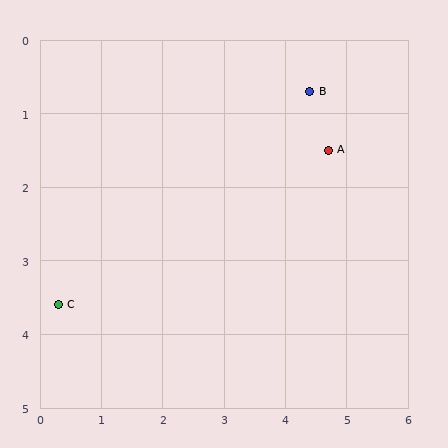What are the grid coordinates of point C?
Point C is at approximately (0.3, 3.6).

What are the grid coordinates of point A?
Point A is at approximately (4.7, 1.5).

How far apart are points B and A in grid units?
Points B and A are about 0.9 grid units apart.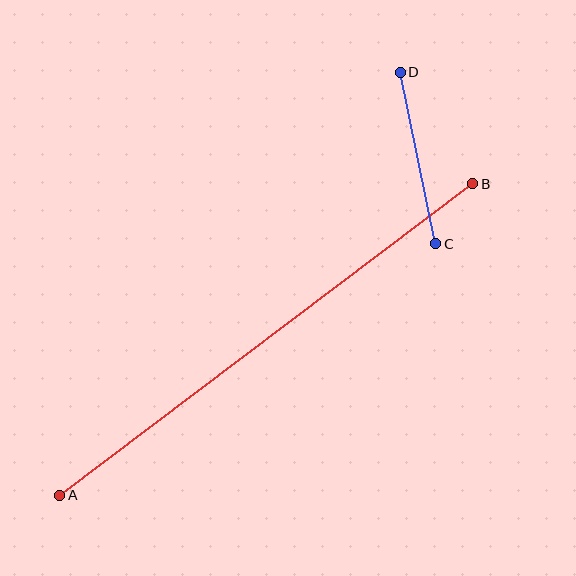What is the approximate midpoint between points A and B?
The midpoint is at approximately (266, 340) pixels.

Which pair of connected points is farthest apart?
Points A and B are farthest apart.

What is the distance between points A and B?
The distance is approximately 518 pixels.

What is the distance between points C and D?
The distance is approximately 175 pixels.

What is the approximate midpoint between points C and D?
The midpoint is at approximately (418, 158) pixels.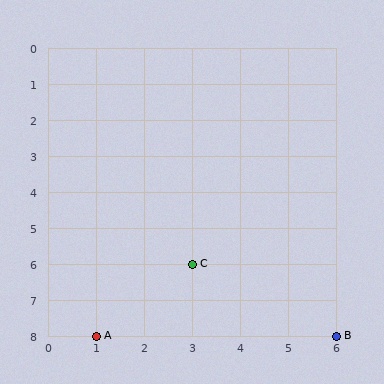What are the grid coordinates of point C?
Point C is at grid coordinates (3, 6).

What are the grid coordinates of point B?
Point B is at grid coordinates (6, 8).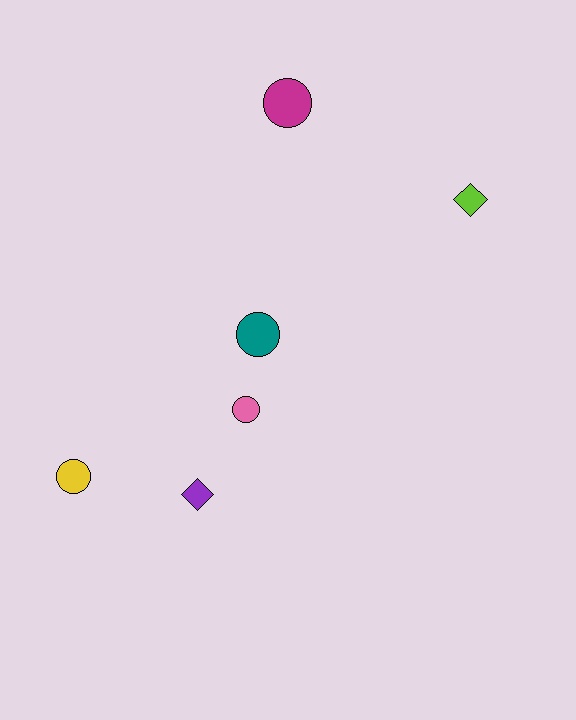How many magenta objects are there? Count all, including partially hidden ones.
There is 1 magenta object.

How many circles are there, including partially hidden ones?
There are 4 circles.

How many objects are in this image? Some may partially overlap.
There are 6 objects.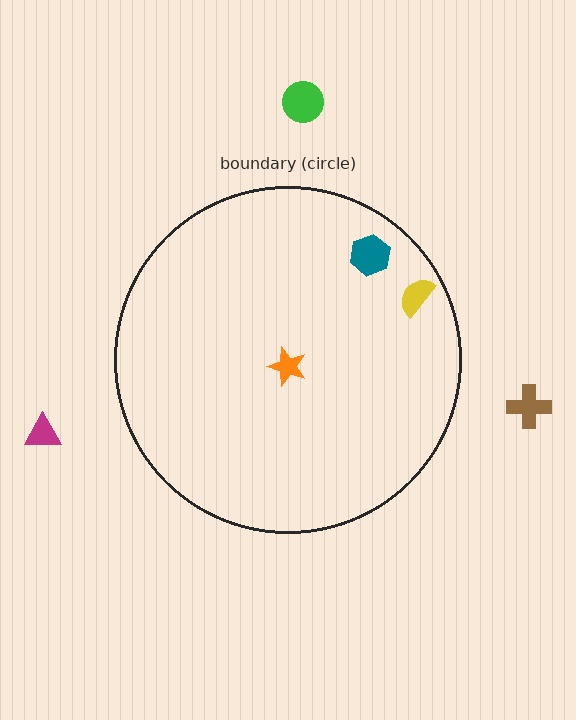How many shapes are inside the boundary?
3 inside, 3 outside.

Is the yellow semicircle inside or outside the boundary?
Inside.